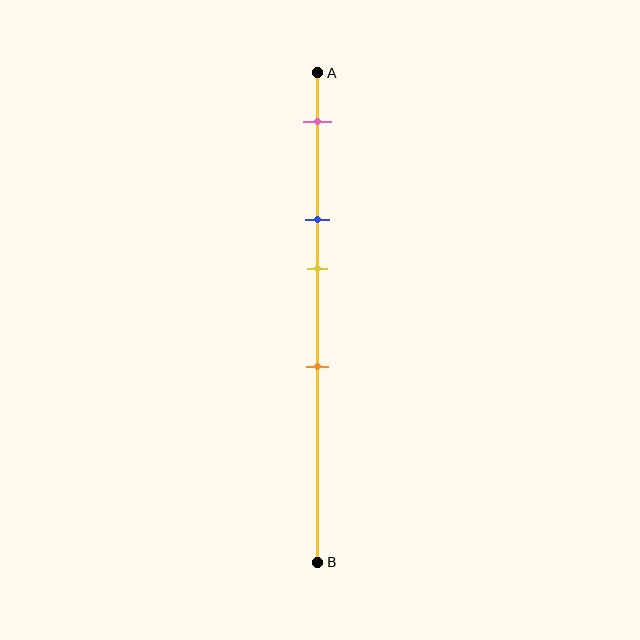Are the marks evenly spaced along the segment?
No, the marks are not evenly spaced.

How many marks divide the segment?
There are 4 marks dividing the segment.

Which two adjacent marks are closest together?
The blue and yellow marks are the closest adjacent pair.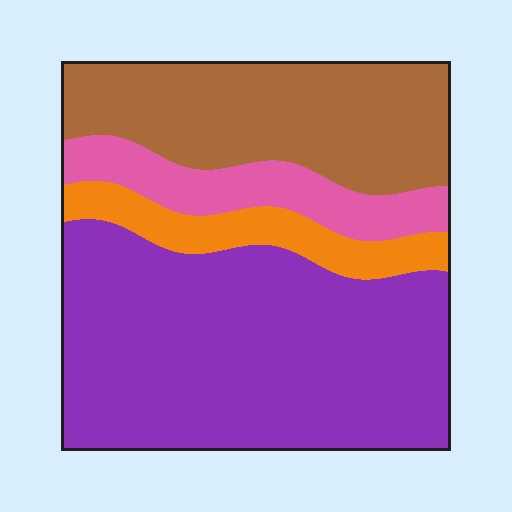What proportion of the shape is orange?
Orange takes up about one tenth (1/10) of the shape.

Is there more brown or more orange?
Brown.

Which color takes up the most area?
Purple, at roughly 50%.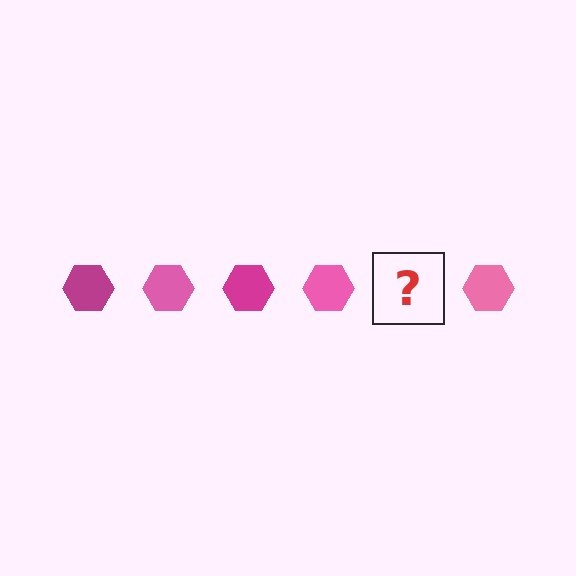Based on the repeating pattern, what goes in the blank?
The blank should be a magenta hexagon.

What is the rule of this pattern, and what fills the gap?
The rule is that the pattern cycles through magenta, pink hexagons. The gap should be filled with a magenta hexagon.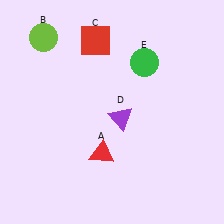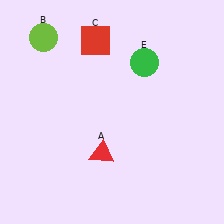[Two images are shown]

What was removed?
The purple triangle (D) was removed in Image 2.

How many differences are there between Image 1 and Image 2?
There is 1 difference between the two images.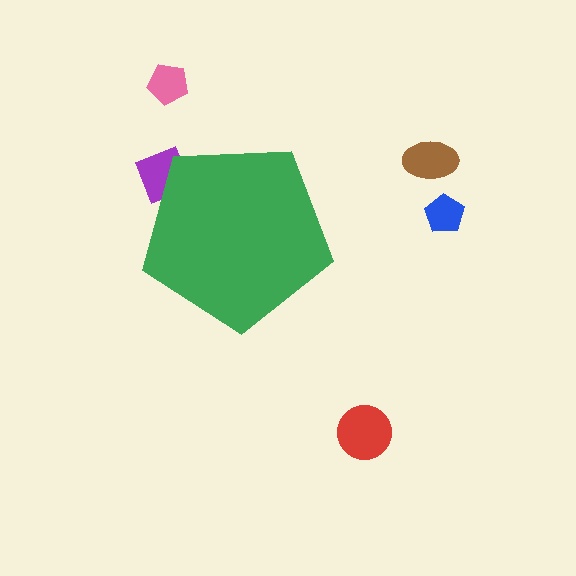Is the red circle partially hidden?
No, the red circle is fully visible.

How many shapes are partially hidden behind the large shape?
1 shape is partially hidden.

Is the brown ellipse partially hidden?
No, the brown ellipse is fully visible.